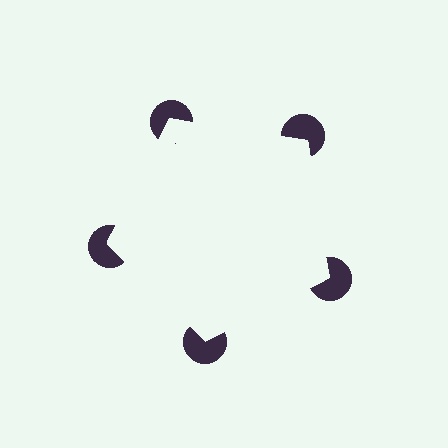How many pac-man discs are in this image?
There are 5 — one at each vertex of the illusory pentagon.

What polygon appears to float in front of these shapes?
An illusory pentagon — its edges are inferred from the aligned wedge cuts in the pac-man discs, not physically drawn.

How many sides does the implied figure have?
5 sides.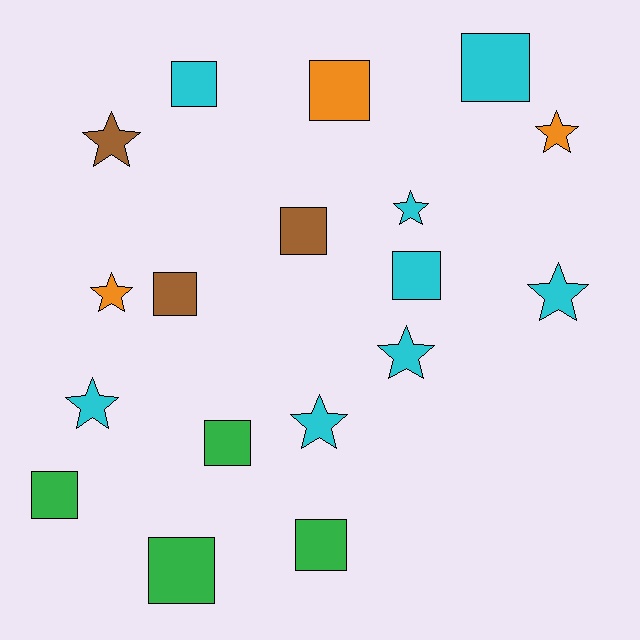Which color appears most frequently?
Cyan, with 8 objects.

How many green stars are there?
There are no green stars.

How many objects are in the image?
There are 18 objects.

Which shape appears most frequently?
Square, with 10 objects.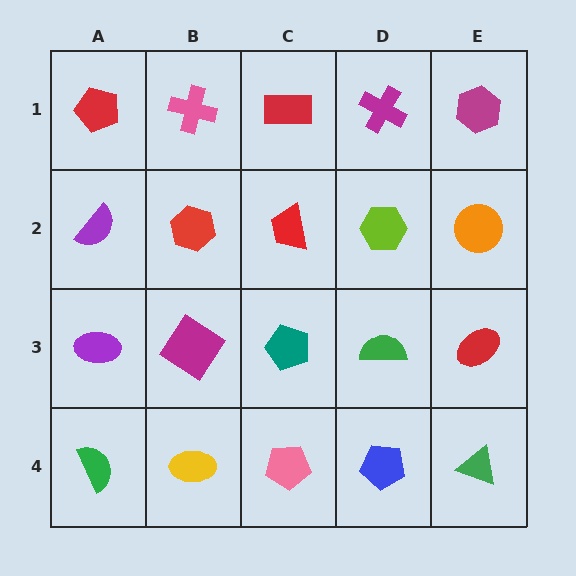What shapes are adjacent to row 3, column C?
A red trapezoid (row 2, column C), a pink pentagon (row 4, column C), a magenta diamond (row 3, column B), a green semicircle (row 3, column D).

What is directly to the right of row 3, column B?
A teal pentagon.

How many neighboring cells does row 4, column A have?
2.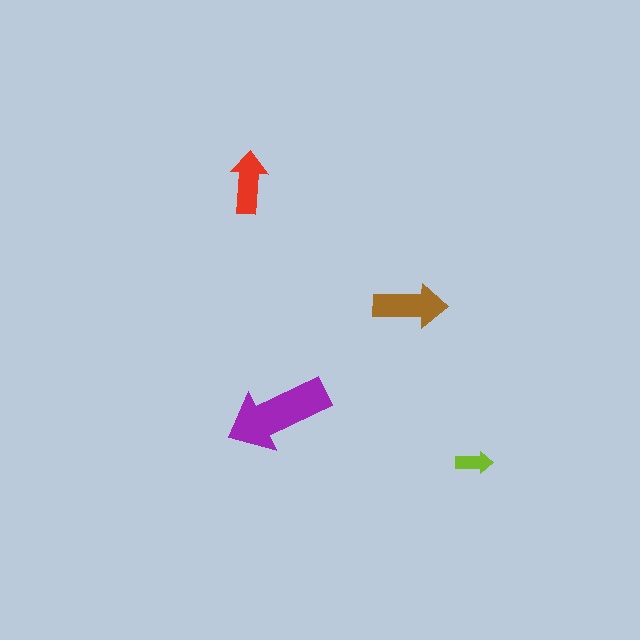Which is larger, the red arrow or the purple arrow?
The purple one.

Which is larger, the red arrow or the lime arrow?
The red one.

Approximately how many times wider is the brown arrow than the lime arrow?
About 2 times wider.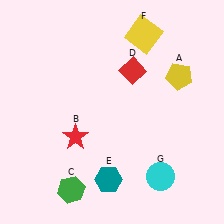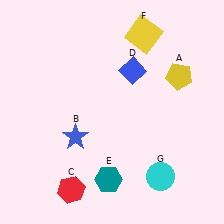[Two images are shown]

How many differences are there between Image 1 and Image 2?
There are 3 differences between the two images.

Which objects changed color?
B changed from red to blue. C changed from green to red. D changed from red to blue.